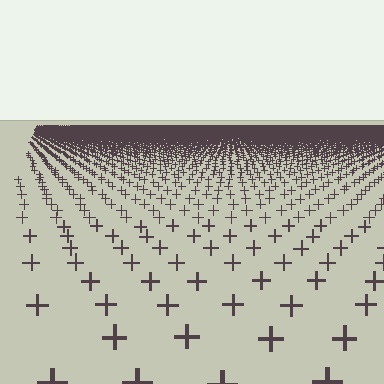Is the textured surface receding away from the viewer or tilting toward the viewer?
The surface is receding away from the viewer. Texture elements get smaller and denser toward the top.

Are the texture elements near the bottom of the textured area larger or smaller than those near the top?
Larger. Near the bottom, elements are closer to the viewer and appear at a bigger on-screen size.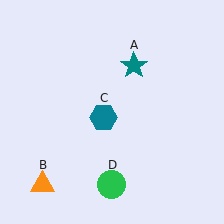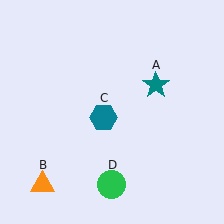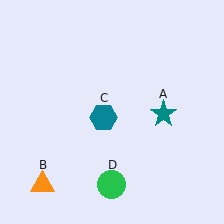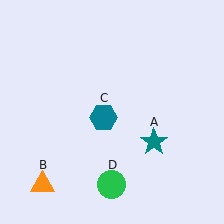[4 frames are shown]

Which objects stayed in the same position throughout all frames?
Orange triangle (object B) and teal hexagon (object C) and green circle (object D) remained stationary.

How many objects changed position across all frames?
1 object changed position: teal star (object A).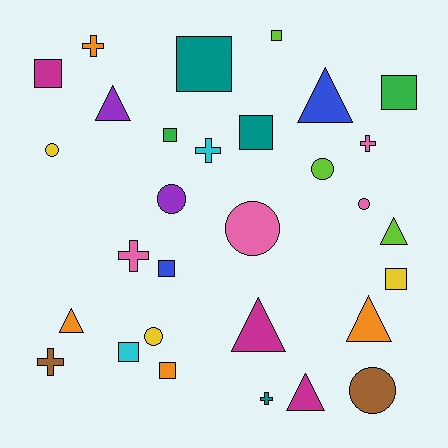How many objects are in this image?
There are 30 objects.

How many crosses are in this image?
There are 6 crosses.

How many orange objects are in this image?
There are 4 orange objects.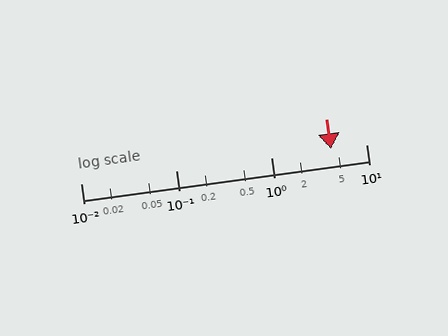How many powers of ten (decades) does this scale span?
The scale spans 3 decades, from 0.01 to 10.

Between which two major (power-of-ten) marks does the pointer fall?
The pointer is between 1 and 10.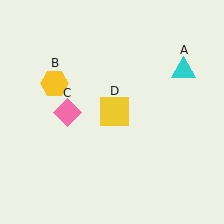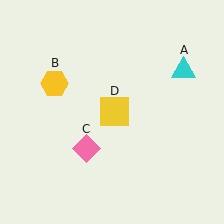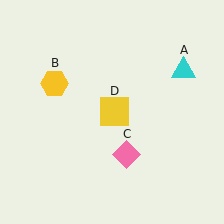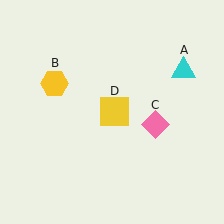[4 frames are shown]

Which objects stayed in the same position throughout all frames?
Cyan triangle (object A) and yellow hexagon (object B) and yellow square (object D) remained stationary.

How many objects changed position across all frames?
1 object changed position: pink diamond (object C).